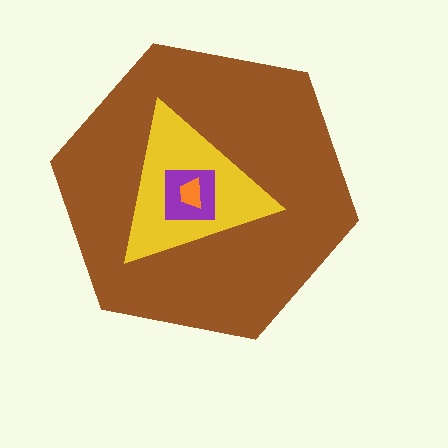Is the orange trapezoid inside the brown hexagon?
Yes.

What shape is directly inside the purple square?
The orange trapezoid.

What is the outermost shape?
The brown hexagon.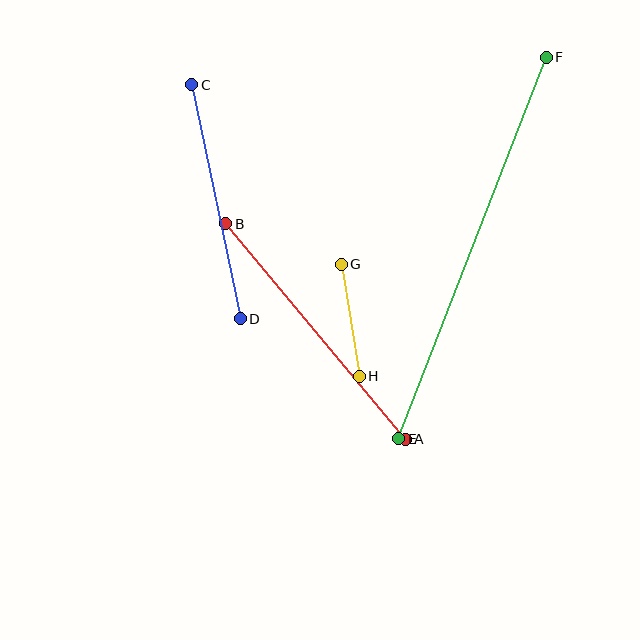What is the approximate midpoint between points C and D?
The midpoint is at approximately (216, 202) pixels.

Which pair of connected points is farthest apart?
Points E and F are farthest apart.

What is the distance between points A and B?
The distance is approximately 280 pixels.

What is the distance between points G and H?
The distance is approximately 114 pixels.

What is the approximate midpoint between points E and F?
The midpoint is at approximately (473, 248) pixels.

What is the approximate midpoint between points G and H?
The midpoint is at approximately (350, 320) pixels.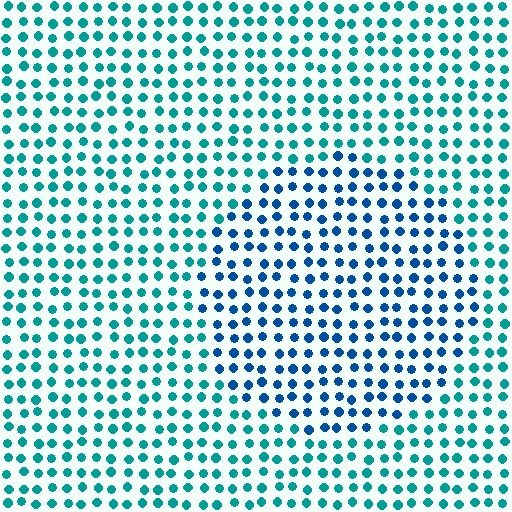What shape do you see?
I see a circle.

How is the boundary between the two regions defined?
The boundary is defined purely by a slight shift in hue (about 34 degrees). Spacing, size, and orientation are identical on both sides.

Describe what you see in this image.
The image is filled with small teal elements in a uniform arrangement. A circle-shaped region is visible where the elements are tinted to a slightly different hue, forming a subtle color boundary.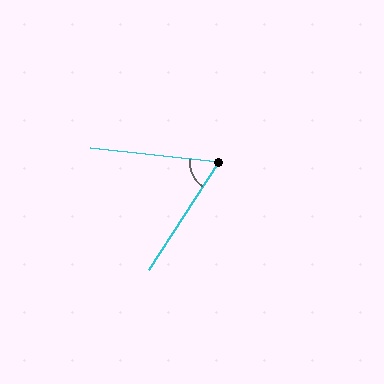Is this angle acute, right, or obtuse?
It is acute.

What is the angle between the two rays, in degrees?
Approximately 64 degrees.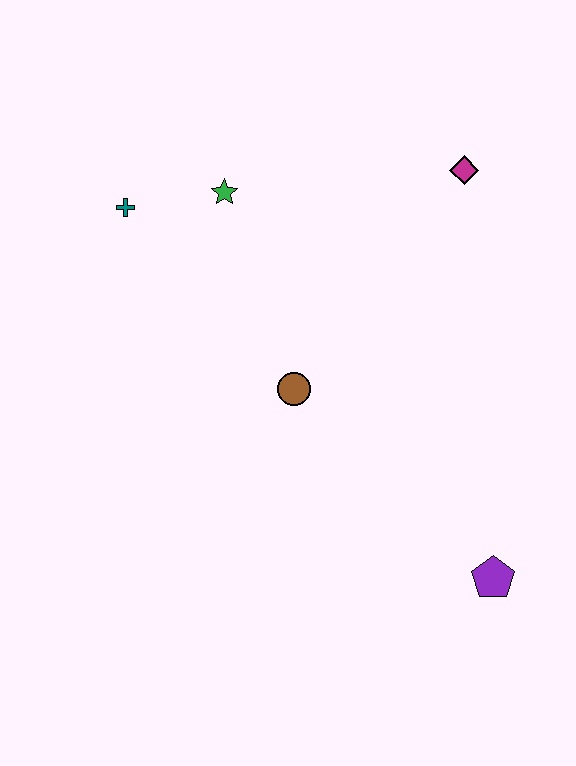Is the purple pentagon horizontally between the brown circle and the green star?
No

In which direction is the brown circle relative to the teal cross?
The brown circle is below the teal cross.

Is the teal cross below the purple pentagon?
No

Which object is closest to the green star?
The teal cross is closest to the green star.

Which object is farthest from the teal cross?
The purple pentagon is farthest from the teal cross.